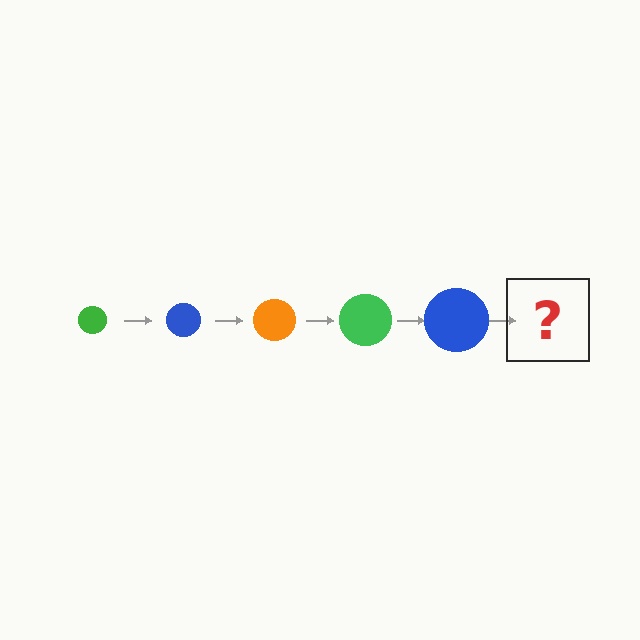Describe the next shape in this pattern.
It should be an orange circle, larger than the previous one.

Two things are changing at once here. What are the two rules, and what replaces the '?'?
The two rules are that the circle grows larger each step and the color cycles through green, blue, and orange. The '?' should be an orange circle, larger than the previous one.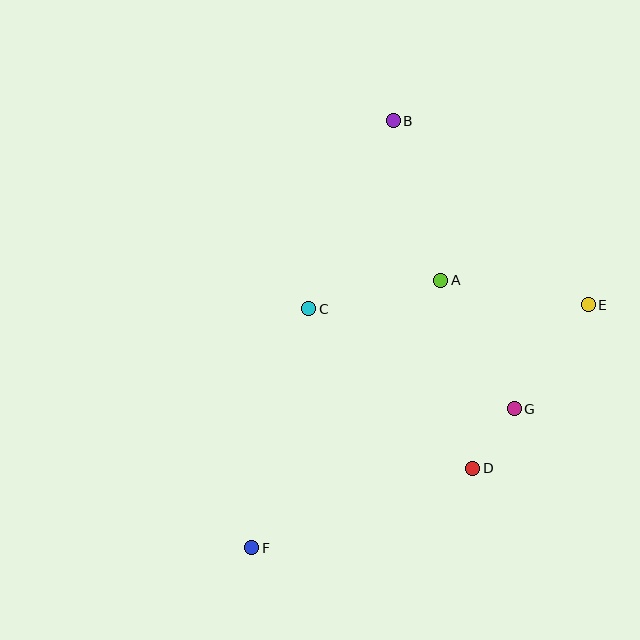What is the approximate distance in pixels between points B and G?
The distance between B and G is approximately 312 pixels.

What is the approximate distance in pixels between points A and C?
The distance between A and C is approximately 135 pixels.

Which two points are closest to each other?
Points D and G are closest to each other.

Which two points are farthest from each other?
Points B and F are farthest from each other.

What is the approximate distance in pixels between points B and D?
The distance between B and D is approximately 356 pixels.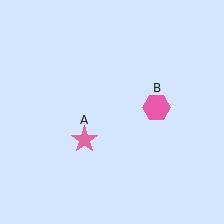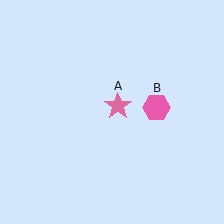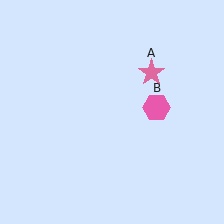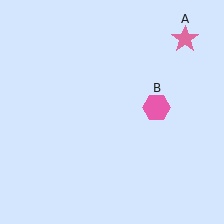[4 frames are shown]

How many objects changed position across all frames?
1 object changed position: pink star (object A).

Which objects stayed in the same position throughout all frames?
Pink hexagon (object B) remained stationary.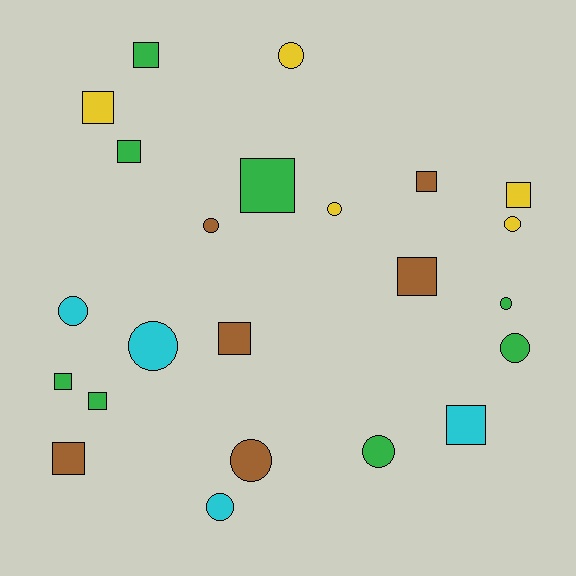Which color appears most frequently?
Green, with 8 objects.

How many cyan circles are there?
There are 3 cyan circles.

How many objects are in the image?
There are 23 objects.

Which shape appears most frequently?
Square, with 12 objects.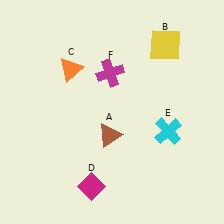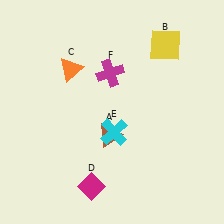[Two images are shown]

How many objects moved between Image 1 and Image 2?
1 object moved between the two images.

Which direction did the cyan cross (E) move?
The cyan cross (E) moved left.